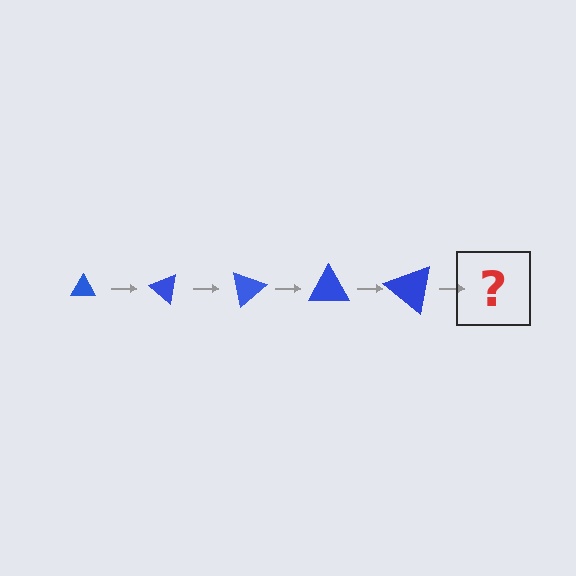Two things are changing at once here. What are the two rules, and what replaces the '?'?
The two rules are that the triangle grows larger each step and it rotates 40 degrees each step. The '?' should be a triangle, larger than the previous one and rotated 200 degrees from the start.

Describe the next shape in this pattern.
It should be a triangle, larger than the previous one and rotated 200 degrees from the start.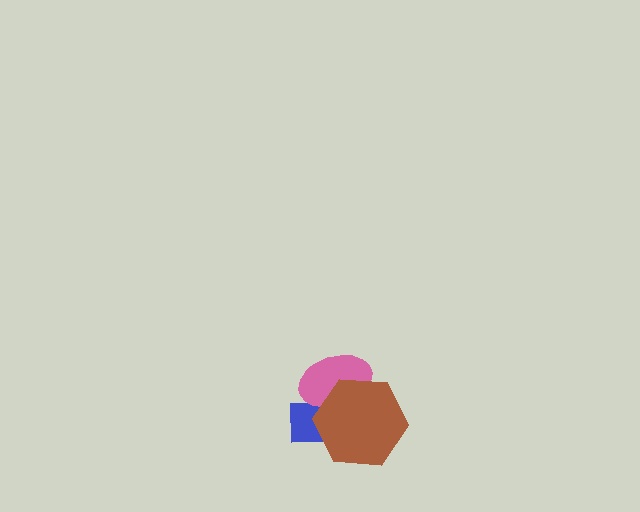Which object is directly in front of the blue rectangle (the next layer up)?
The pink ellipse is directly in front of the blue rectangle.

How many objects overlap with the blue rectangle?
2 objects overlap with the blue rectangle.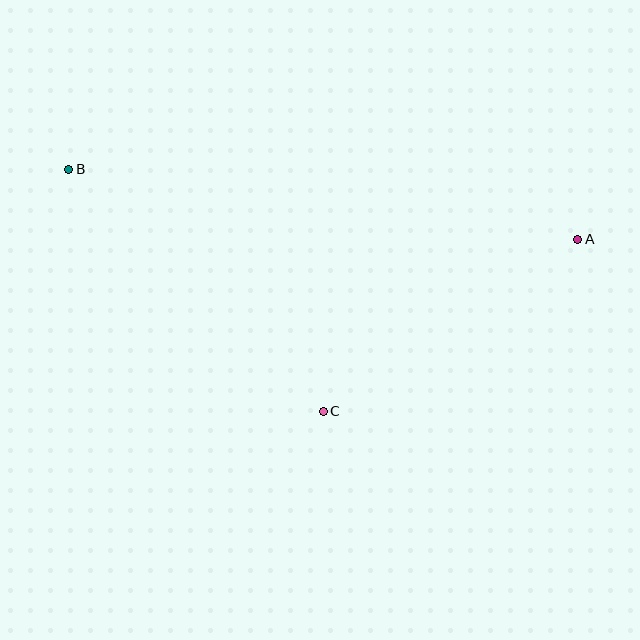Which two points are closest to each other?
Points A and C are closest to each other.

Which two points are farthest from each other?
Points A and B are farthest from each other.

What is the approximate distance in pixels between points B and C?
The distance between B and C is approximately 351 pixels.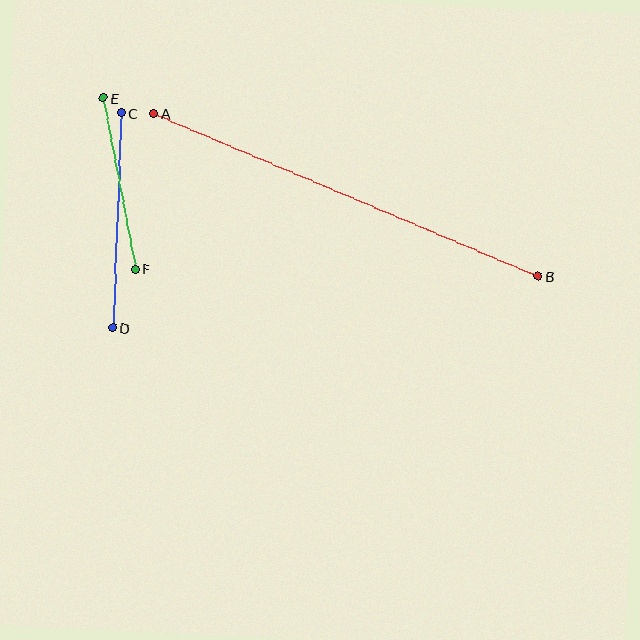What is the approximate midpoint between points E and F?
The midpoint is at approximately (119, 184) pixels.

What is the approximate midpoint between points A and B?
The midpoint is at approximately (346, 195) pixels.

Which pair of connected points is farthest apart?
Points A and B are farthest apart.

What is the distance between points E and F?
The distance is approximately 174 pixels.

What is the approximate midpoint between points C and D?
The midpoint is at approximately (117, 220) pixels.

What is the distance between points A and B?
The distance is approximately 417 pixels.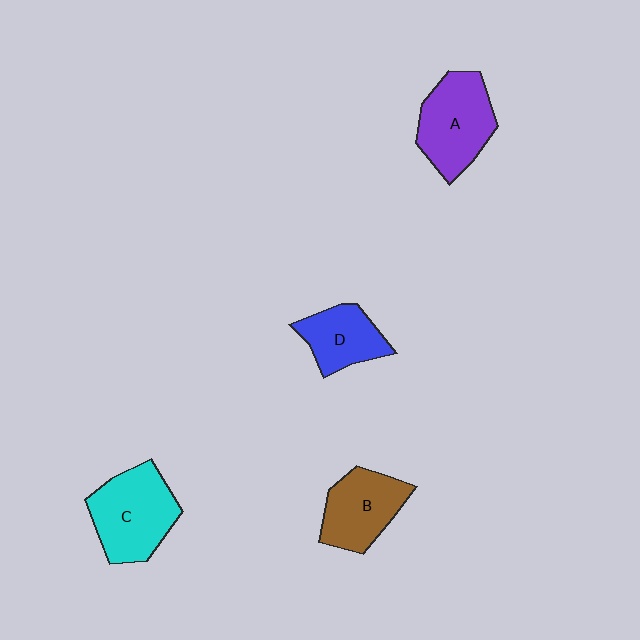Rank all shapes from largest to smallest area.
From largest to smallest: C (cyan), A (purple), B (brown), D (blue).